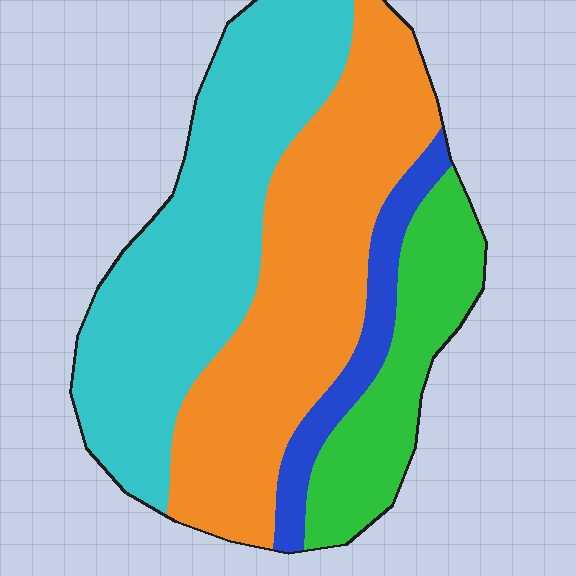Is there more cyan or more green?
Cyan.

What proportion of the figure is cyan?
Cyan covers about 35% of the figure.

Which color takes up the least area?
Blue, at roughly 10%.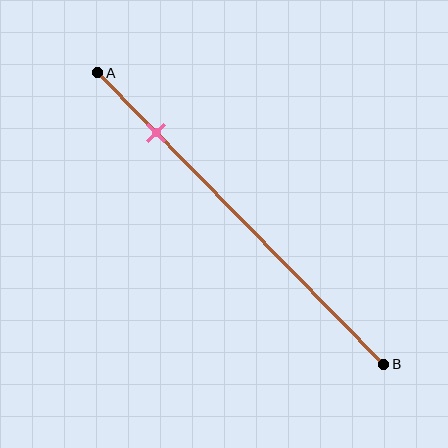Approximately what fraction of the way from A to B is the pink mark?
The pink mark is approximately 20% of the way from A to B.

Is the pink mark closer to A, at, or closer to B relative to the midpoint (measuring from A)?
The pink mark is closer to point A than the midpoint of segment AB.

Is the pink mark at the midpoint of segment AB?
No, the mark is at about 20% from A, not at the 50% midpoint.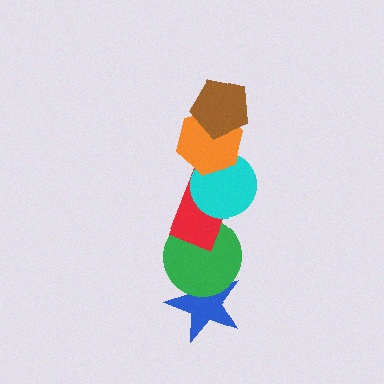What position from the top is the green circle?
The green circle is 5th from the top.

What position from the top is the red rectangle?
The red rectangle is 4th from the top.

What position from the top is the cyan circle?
The cyan circle is 3rd from the top.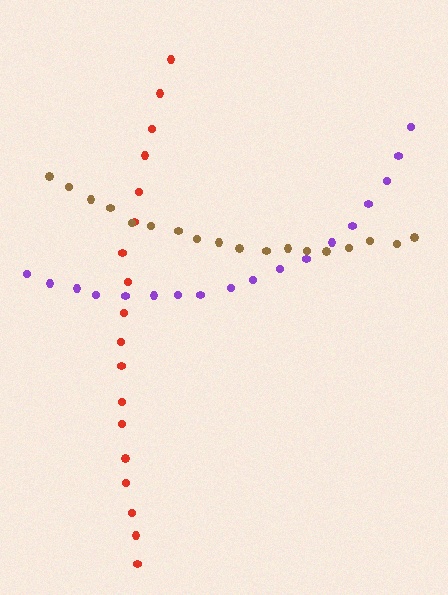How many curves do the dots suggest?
There are 3 distinct paths.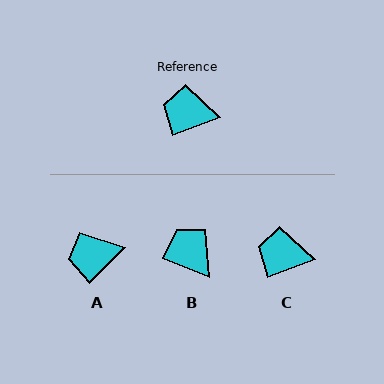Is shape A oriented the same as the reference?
No, it is off by about 25 degrees.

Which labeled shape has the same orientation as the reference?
C.